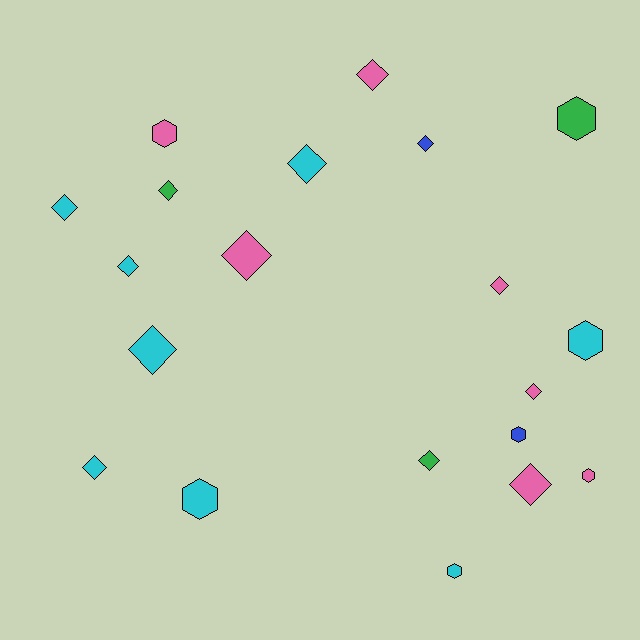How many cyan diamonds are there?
There are 5 cyan diamonds.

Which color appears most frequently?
Cyan, with 8 objects.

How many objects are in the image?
There are 20 objects.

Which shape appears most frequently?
Diamond, with 13 objects.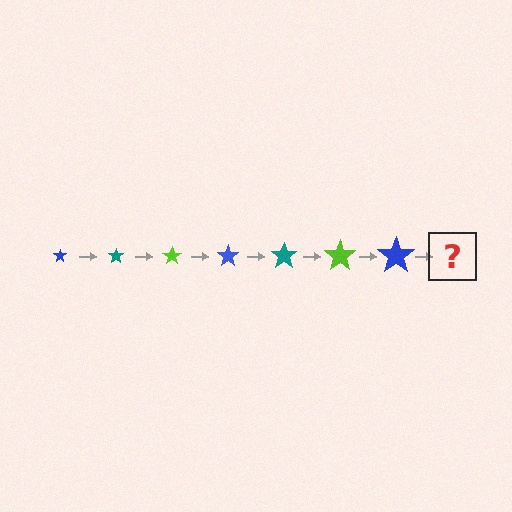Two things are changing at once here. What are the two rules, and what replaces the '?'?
The two rules are that the star grows larger each step and the color cycles through blue, teal, and lime. The '?' should be a teal star, larger than the previous one.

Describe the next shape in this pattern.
It should be a teal star, larger than the previous one.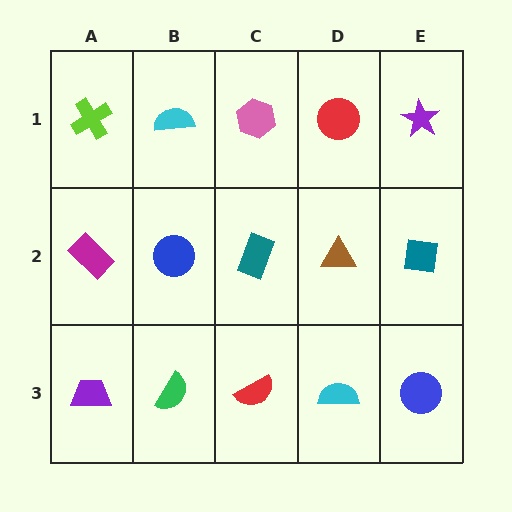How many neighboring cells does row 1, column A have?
2.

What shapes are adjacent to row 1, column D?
A brown triangle (row 2, column D), a pink hexagon (row 1, column C), a purple star (row 1, column E).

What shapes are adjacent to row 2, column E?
A purple star (row 1, column E), a blue circle (row 3, column E), a brown triangle (row 2, column D).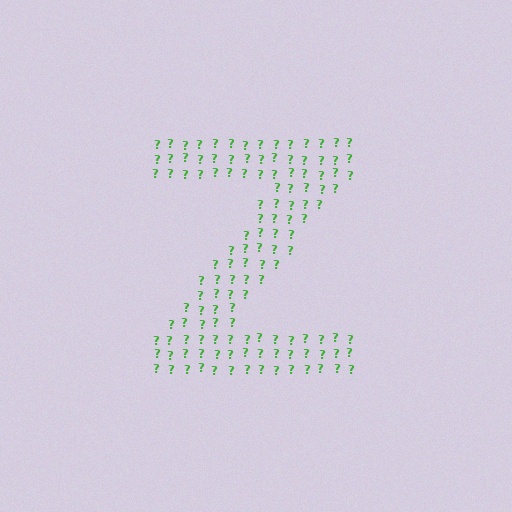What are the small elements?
The small elements are question marks.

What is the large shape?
The large shape is the letter Z.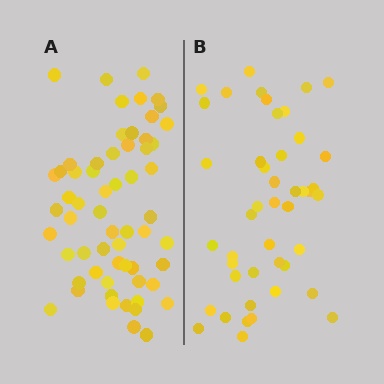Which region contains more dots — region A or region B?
Region A (the left region) has more dots.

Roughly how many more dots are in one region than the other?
Region A has approximately 15 more dots than region B.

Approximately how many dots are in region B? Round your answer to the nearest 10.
About 40 dots. (The exact count is 45, which rounds to 40.)